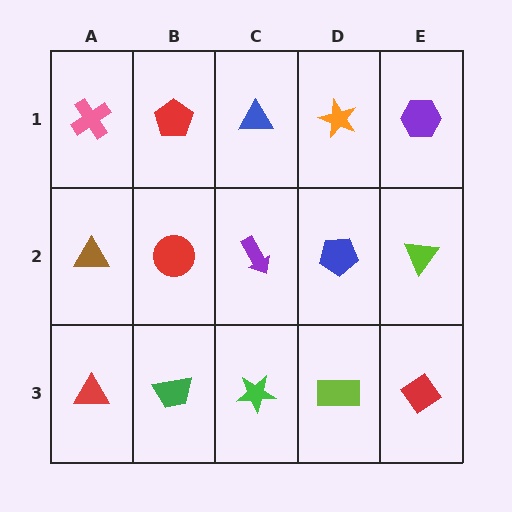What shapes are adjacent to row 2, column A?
A pink cross (row 1, column A), a red triangle (row 3, column A), a red circle (row 2, column B).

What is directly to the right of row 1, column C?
An orange star.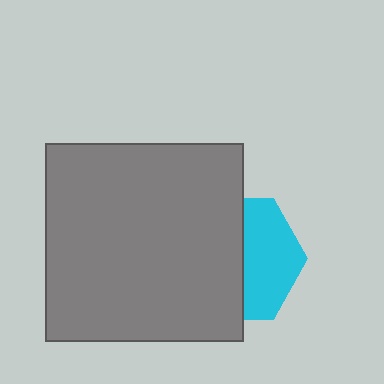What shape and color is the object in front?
The object in front is a gray square.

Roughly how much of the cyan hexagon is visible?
About half of it is visible (roughly 45%).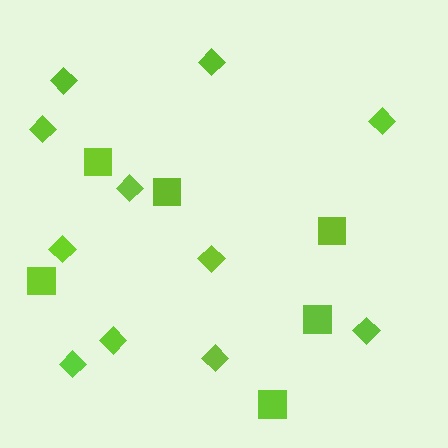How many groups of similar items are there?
There are 2 groups: one group of diamonds (11) and one group of squares (6).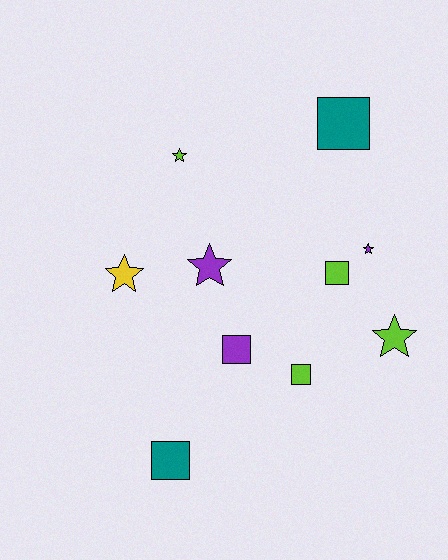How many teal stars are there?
There are no teal stars.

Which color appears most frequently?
Lime, with 4 objects.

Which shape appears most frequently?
Square, with 5 objects.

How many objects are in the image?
There are 10 objects.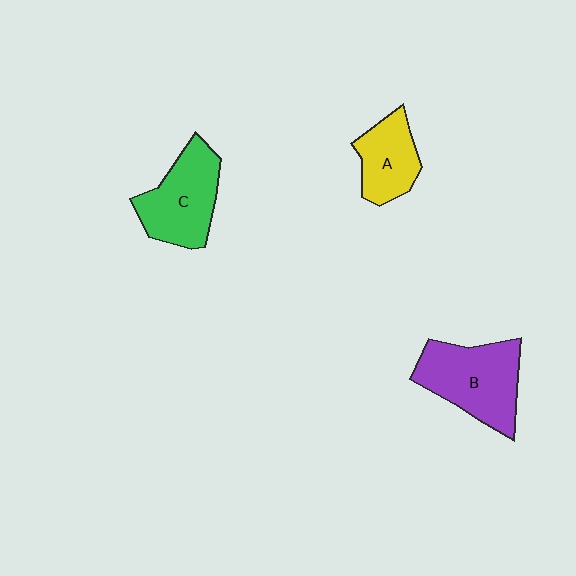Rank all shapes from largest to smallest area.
From largest to smallest: B (purple), C (green), A (yellow).